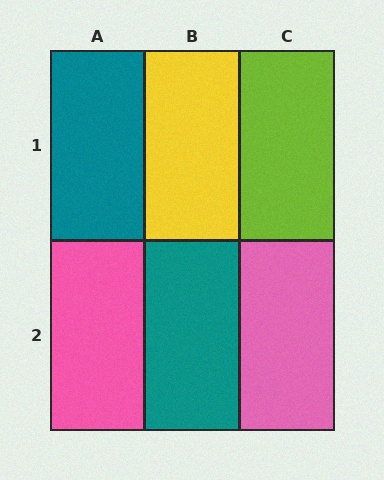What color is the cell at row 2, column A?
Pink.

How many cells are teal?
2 cells are teal.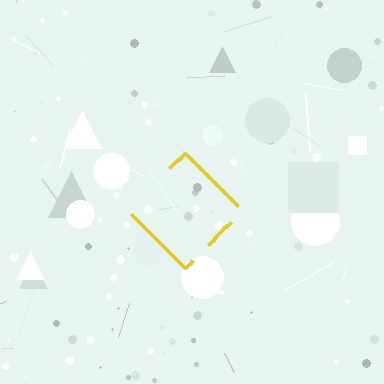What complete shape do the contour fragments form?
The contour fragments form a diamond.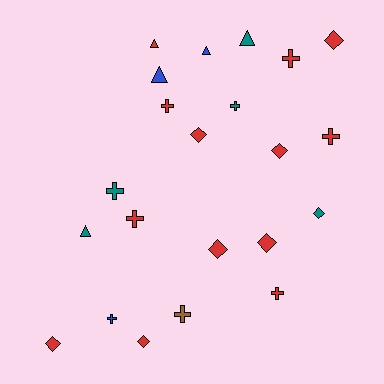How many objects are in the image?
There are 22 objects.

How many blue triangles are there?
There are 2 blue triangles.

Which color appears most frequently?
Red, with 13 objects.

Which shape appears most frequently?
Cross, with 9 objects.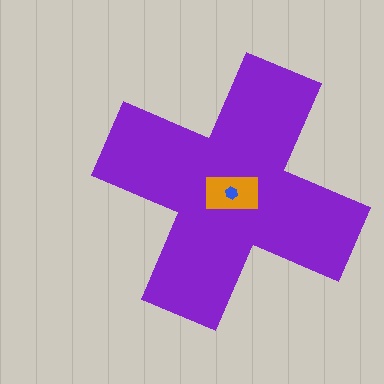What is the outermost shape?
The purple cross.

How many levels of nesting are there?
3.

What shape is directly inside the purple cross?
The orange rectangle.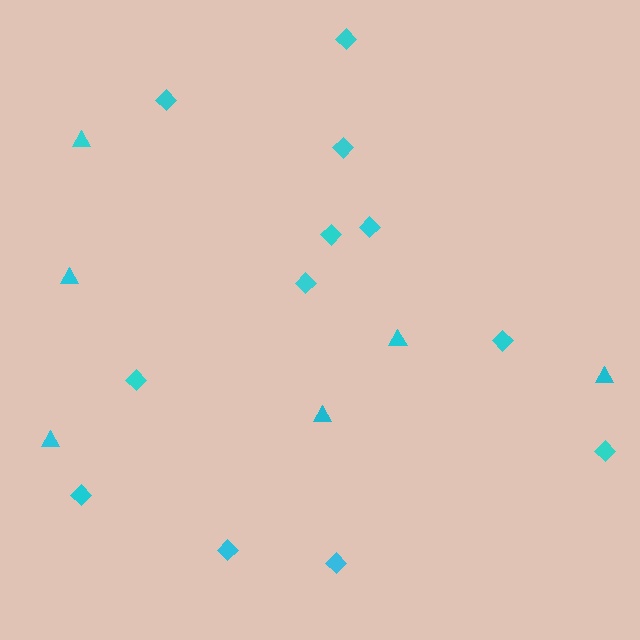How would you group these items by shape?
There are 2 groups: one group of diamonds (12) and one group of triangles (6).